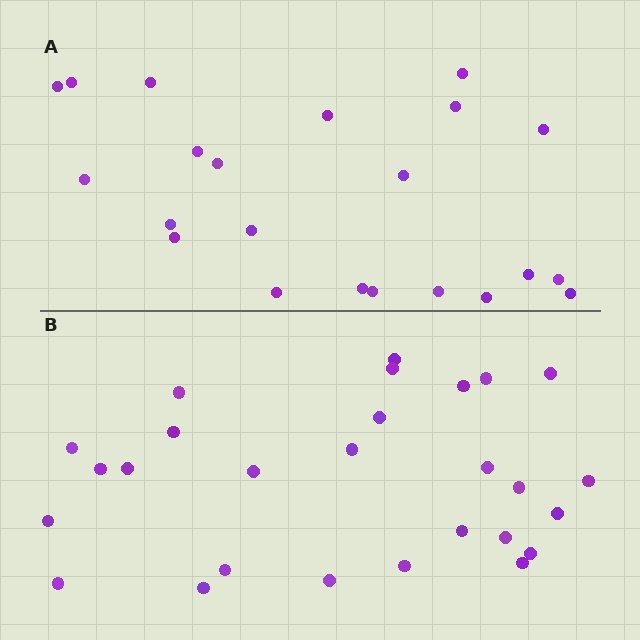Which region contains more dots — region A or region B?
Region B (the bottom region) has more dots.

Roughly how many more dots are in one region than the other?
Region B has about 5 more dots than region A.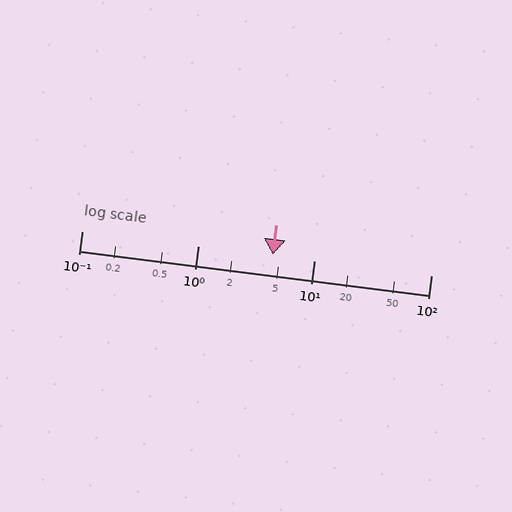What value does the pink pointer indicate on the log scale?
The pointer indicates approximately 4.4.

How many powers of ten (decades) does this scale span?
The scale spans 3 decades, from 0.1 to 100.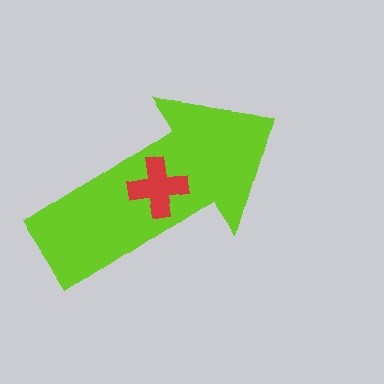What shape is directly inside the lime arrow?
The red cross.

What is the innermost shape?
The red cross.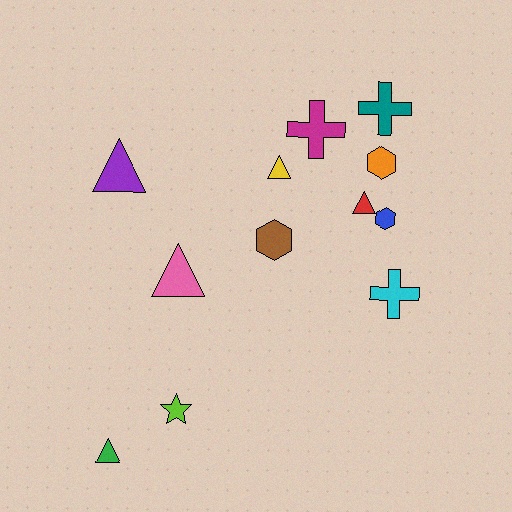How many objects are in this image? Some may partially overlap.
There are 12 objects.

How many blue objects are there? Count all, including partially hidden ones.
There is 1 blue object.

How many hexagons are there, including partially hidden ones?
There are 3 hexagons.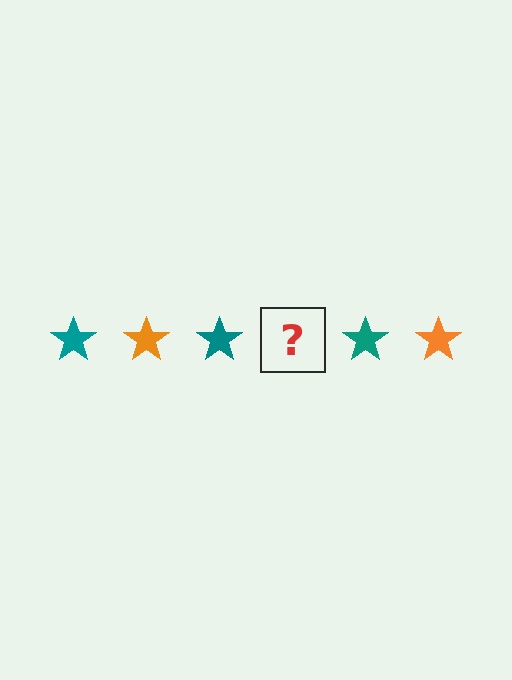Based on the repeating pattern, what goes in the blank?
The blank should be an orange star.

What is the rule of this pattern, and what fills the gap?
The rule is that the pattern cycles through teal, orange stars. The gap should be filled with an orange star.